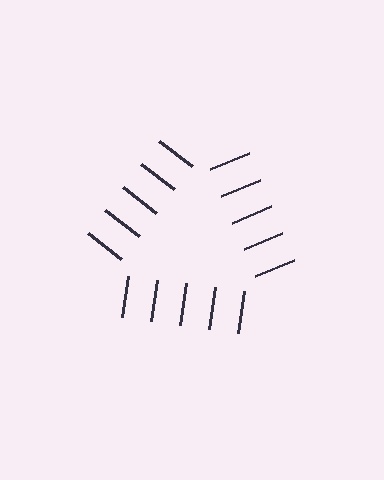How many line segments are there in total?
15 — 5 along each of the 3 edges.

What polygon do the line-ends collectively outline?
An illusory triangle — the line segments terminate on its edges but no continuous stroke is drawn.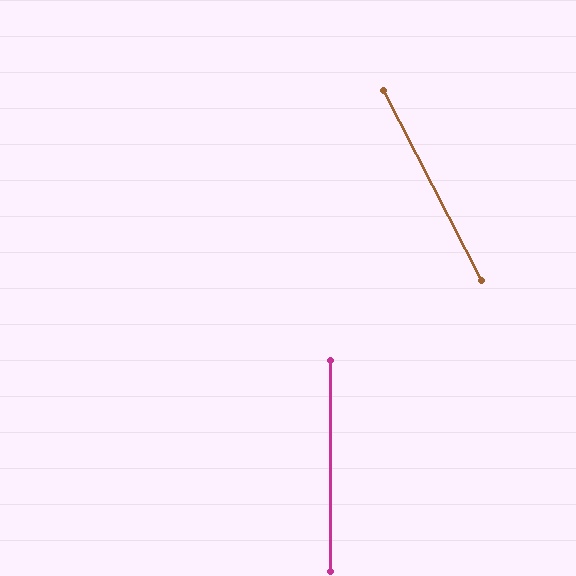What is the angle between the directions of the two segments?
Approximately 27 degrees.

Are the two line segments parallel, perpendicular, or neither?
Neither parallel nor perpendicular — they differ by about 27°.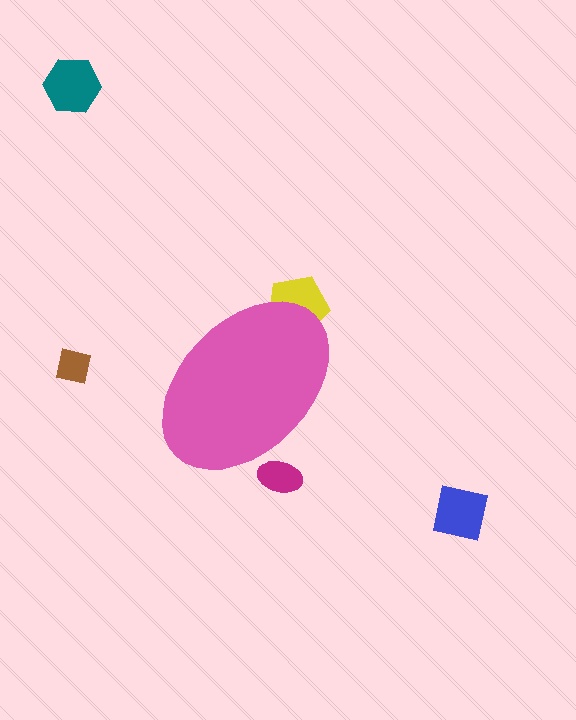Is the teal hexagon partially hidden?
No, the teal hexagon is fully visible.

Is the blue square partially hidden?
No, the blue square is fully visible.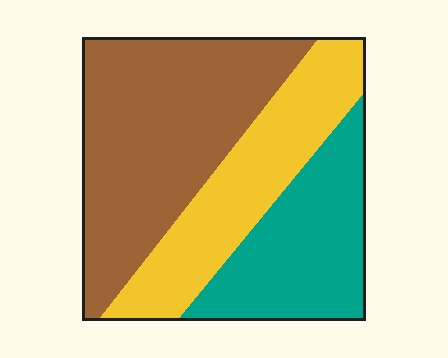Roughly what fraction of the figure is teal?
Teal covers 27% of the figure.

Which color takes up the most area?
Brown, at roughly 45%.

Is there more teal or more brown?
Brown.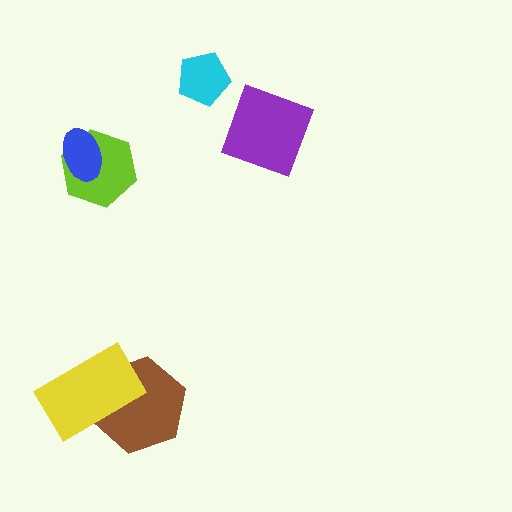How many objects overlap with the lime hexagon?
1 object overlaps with the lime hexagon.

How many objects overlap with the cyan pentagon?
0 objects overlap with the cyan pentagon.